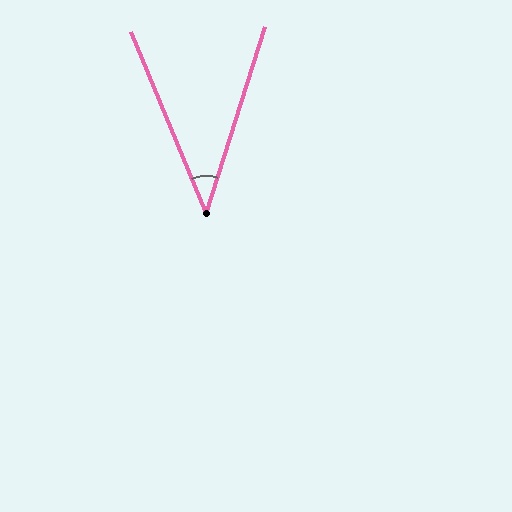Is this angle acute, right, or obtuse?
It is acute.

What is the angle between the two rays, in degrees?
Approximately 40 degrees.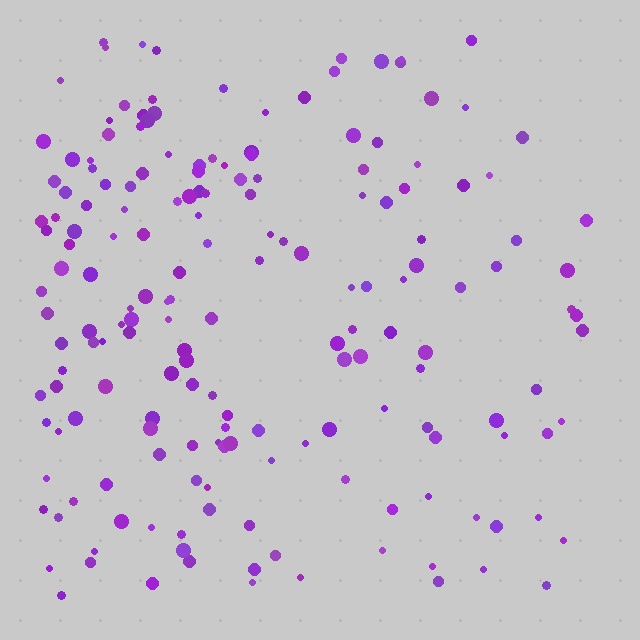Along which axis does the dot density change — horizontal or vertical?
Horizontal.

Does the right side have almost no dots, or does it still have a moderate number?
Still a moderate number, just noticeably fewer than the left.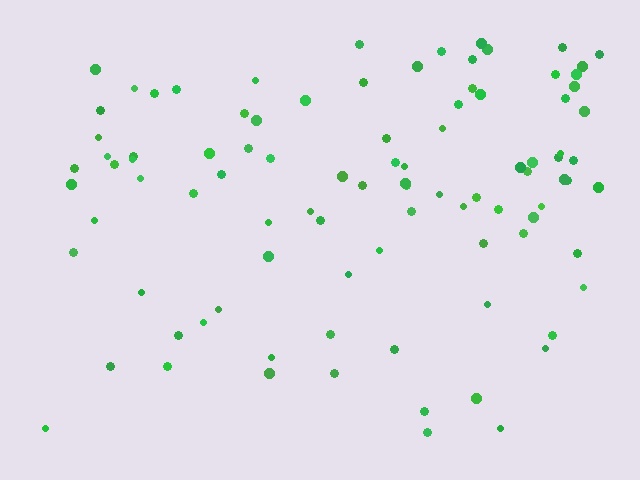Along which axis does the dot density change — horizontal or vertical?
Vertical.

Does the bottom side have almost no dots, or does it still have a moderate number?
Still a moderate number, just noticeably fewer than the top.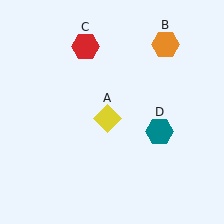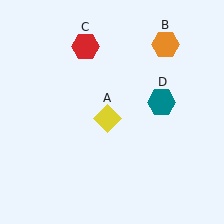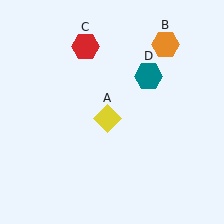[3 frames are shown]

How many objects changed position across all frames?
1 object changed position: teal hexagon (object D).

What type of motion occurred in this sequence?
The teal hexagon (object D) rotated counterclockwise around the center of the scene.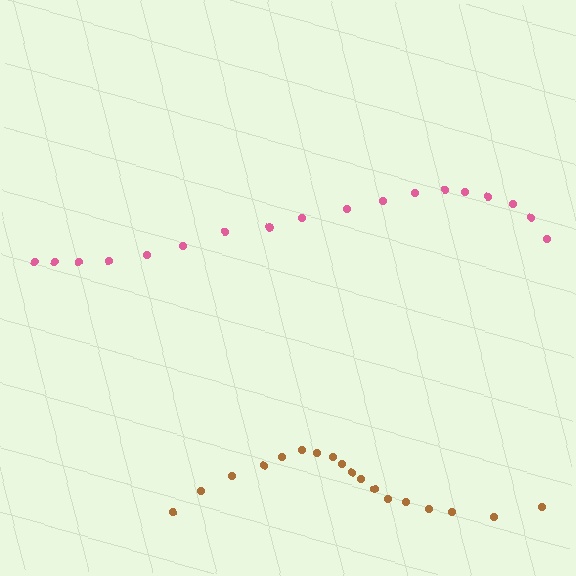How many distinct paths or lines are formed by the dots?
There are 2 distinct paths.